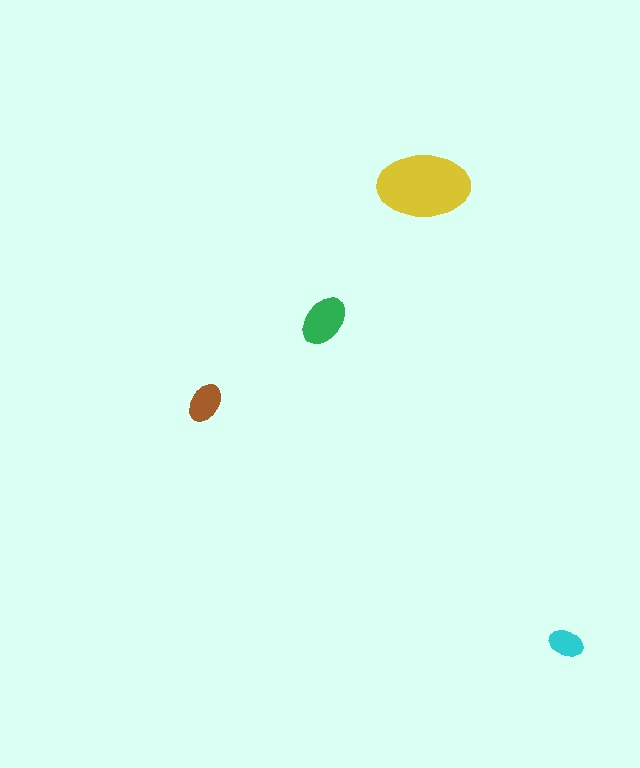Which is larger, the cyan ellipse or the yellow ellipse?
The yellow one.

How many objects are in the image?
There are 4 objects in the image.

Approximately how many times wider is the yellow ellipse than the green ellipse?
About 2 times wider.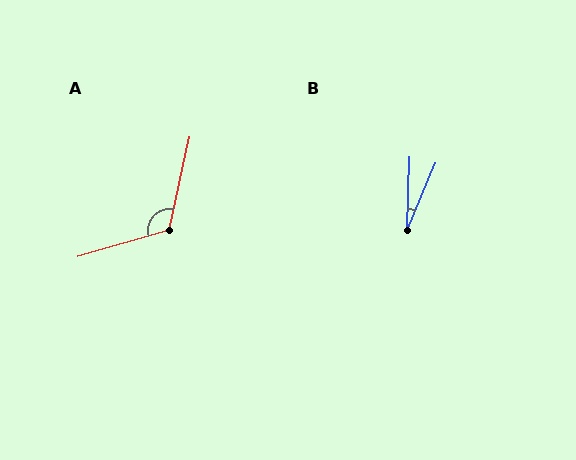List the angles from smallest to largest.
B (22°), A (119°).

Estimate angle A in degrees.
Approximately 119 degrees.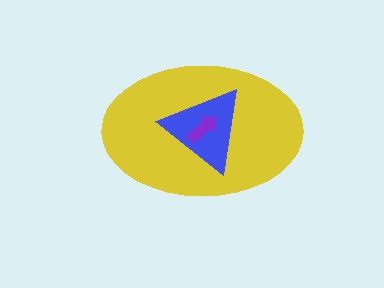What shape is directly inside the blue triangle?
The purple arrow.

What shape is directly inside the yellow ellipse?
The blue triangle.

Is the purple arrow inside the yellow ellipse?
Yes.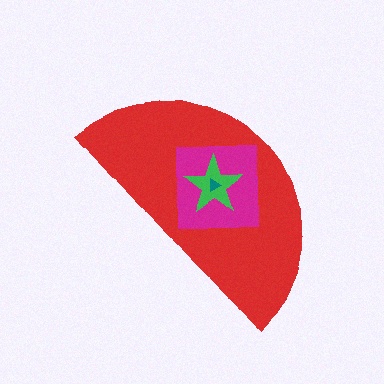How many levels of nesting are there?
4.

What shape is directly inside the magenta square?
The green star.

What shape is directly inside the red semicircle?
The magenta square.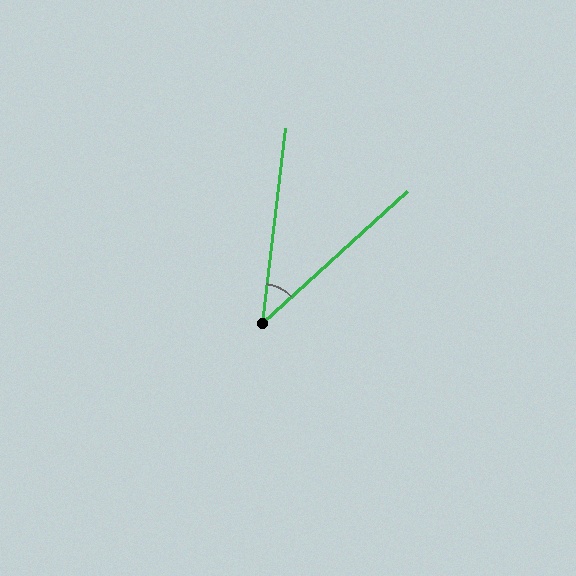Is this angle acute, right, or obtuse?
It is acute.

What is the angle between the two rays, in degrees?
Approximately 41 degrees.